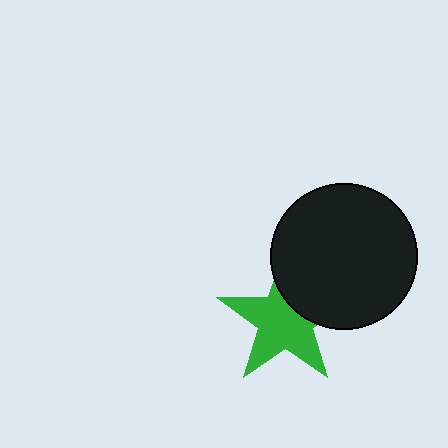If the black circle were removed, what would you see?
You would see the complete green star.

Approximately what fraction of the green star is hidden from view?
Roughly 31% of the green star is hidden behind the black circle.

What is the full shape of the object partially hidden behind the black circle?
The partially hidden object is a green star.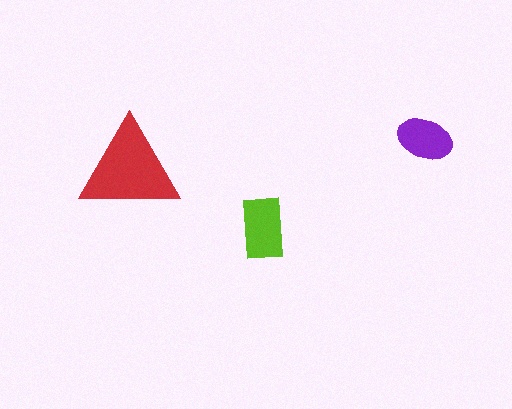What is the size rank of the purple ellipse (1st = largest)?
3rd.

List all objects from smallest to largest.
The purple ellipse, the lime rectangle, the red triangle.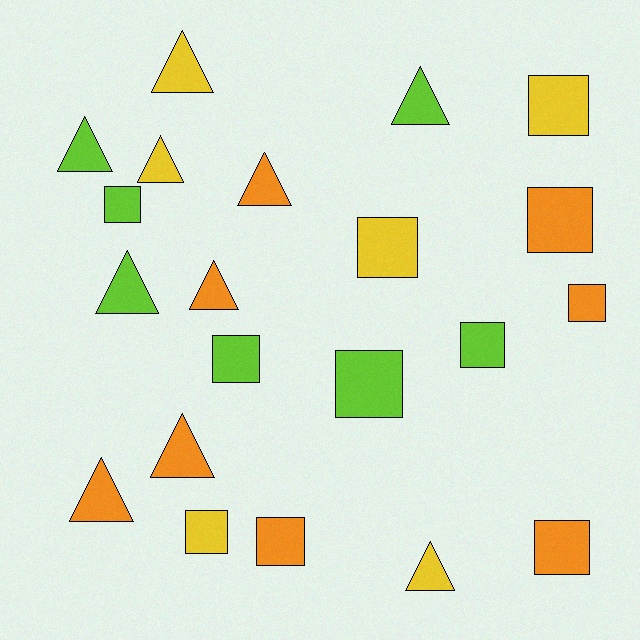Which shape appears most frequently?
Square, with 11 objects.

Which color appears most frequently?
Orange, with 8 objects.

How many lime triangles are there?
There are 3 lime triangles.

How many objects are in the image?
There are 21 objects.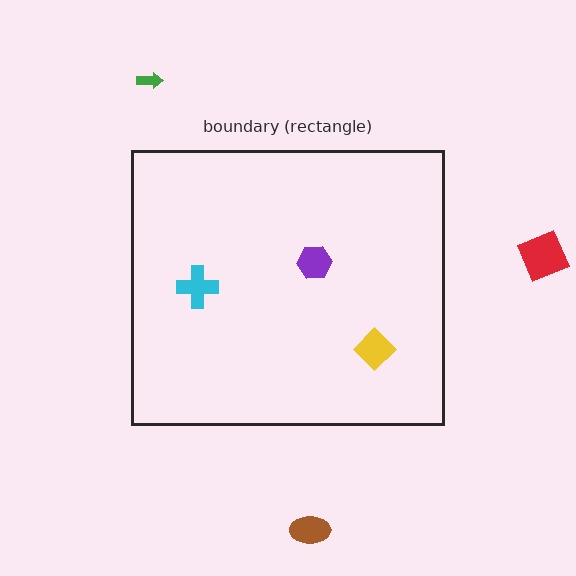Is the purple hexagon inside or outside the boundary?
Inside.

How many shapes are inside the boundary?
3 inside, 3 outside.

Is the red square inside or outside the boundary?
Outside.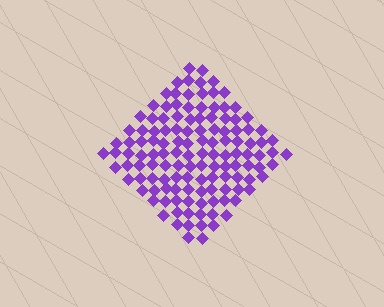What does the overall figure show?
The overall figure shows a diamond.